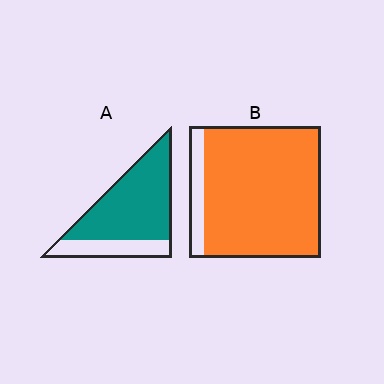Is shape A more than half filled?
Yes.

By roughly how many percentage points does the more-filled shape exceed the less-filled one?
By roughly 15 percentage points (B over A).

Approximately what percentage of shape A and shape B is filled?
A is approximately 75% and B is approximately 90%.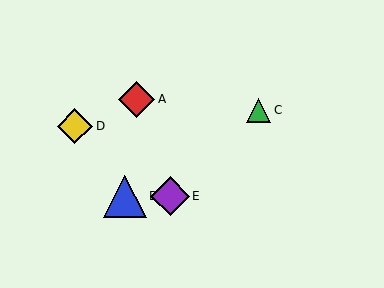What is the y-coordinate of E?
Object E is at y≈196.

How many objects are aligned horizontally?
2 objects (B, E) are aligned horizontally.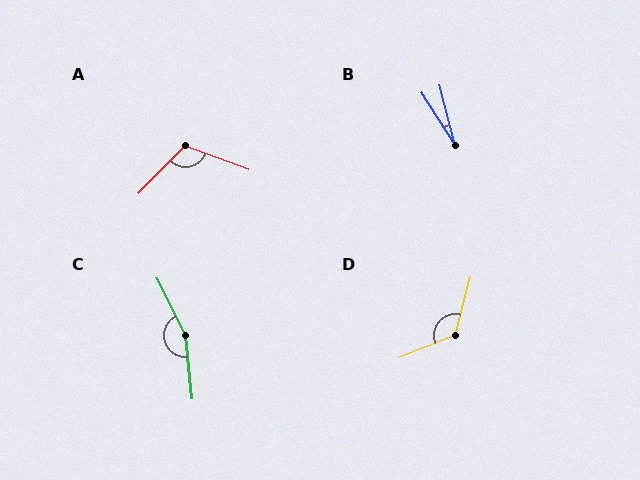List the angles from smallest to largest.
B (18°), A (114°), D (127°), C (160°).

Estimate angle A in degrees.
Approximately 114 degrees.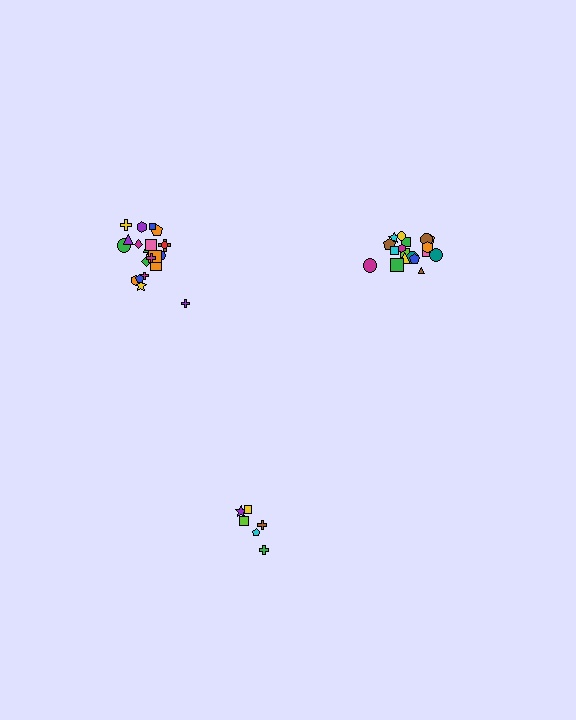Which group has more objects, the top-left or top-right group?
The top-left group.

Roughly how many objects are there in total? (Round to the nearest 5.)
Roughly 45 objects in total.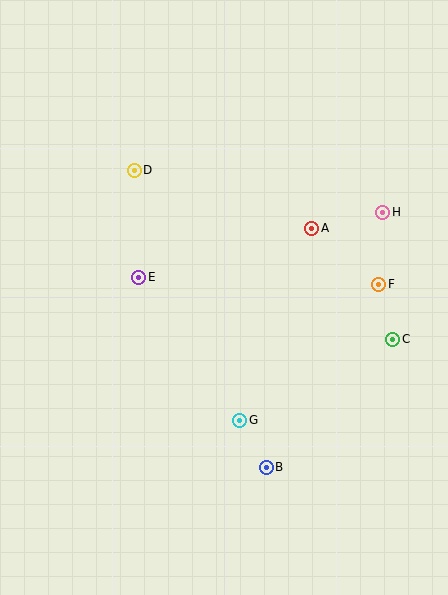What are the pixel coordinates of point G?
Point G is at (240, 420).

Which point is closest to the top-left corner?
Point D is closest to the top-left corner.